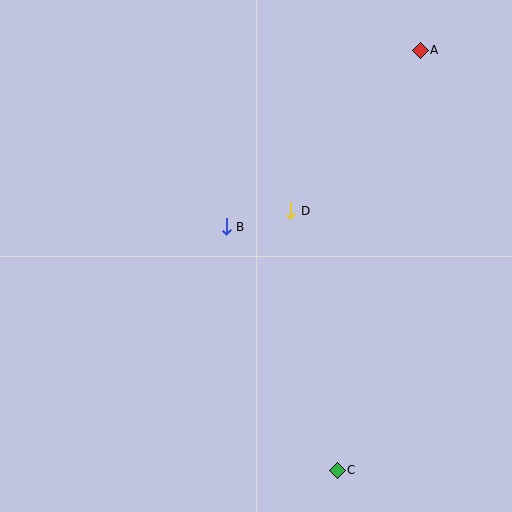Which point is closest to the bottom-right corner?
Point C is closest to the bottom-right corner.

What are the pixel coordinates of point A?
Point A is at (420, 50).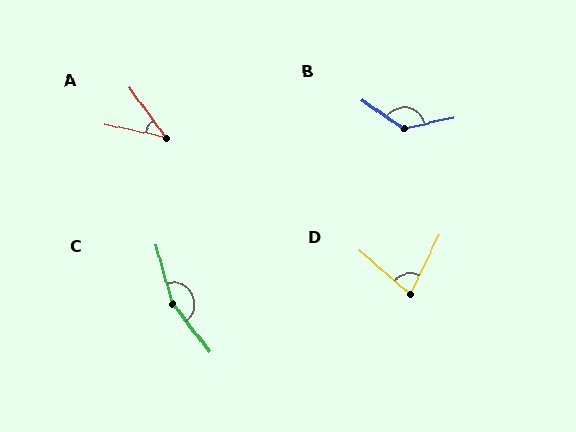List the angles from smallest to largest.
A (42°), D (75°), B (132°), C (158°).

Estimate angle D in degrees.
Approximately 75 degrees.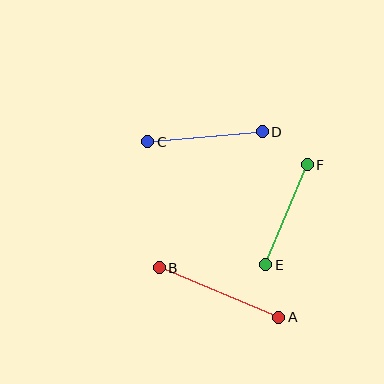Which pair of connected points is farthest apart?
Points A and B are farthest apart.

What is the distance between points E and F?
The distance is approximately 108 pixels.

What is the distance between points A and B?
The distance is approximately 130 pixels.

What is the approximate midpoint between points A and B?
The midpoint is at approximately (219, 292) pixels.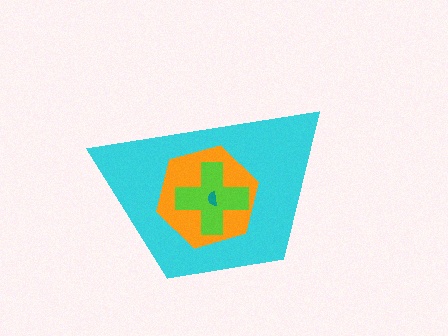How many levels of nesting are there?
4.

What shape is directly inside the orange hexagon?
The lime cross.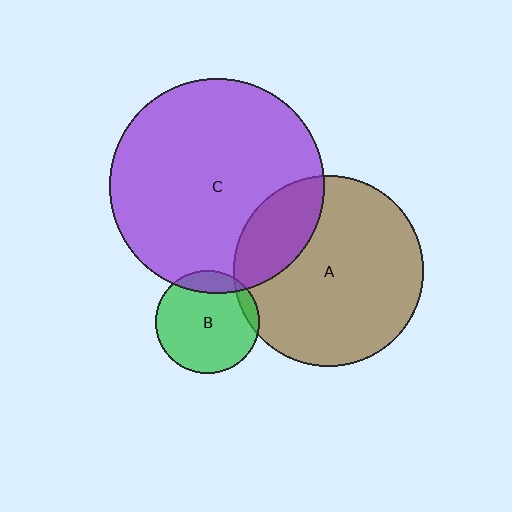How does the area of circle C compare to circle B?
Approximately 4.3 times.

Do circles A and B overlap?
Yes.